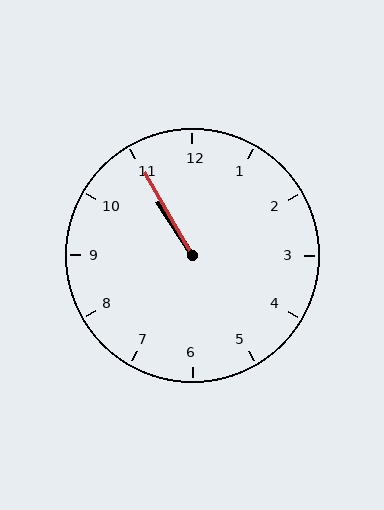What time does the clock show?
10:55.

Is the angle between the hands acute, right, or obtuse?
It is acute.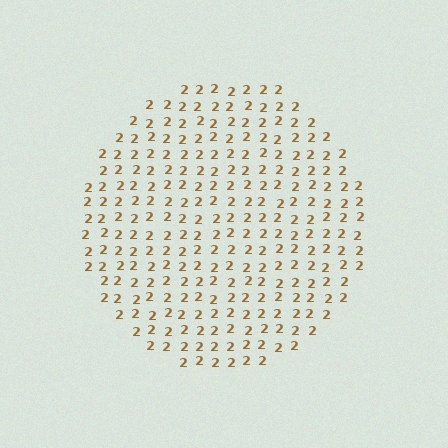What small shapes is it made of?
It is made of small digit 2's.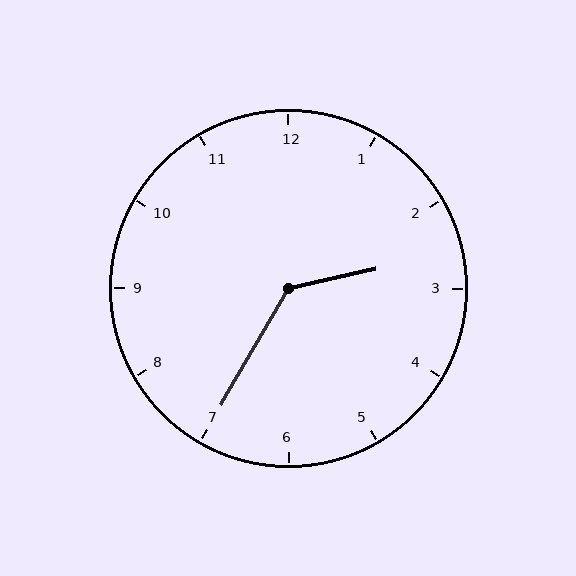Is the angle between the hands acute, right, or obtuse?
It is obtuse.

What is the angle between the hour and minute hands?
Approximately 132 degrees.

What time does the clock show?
2:35.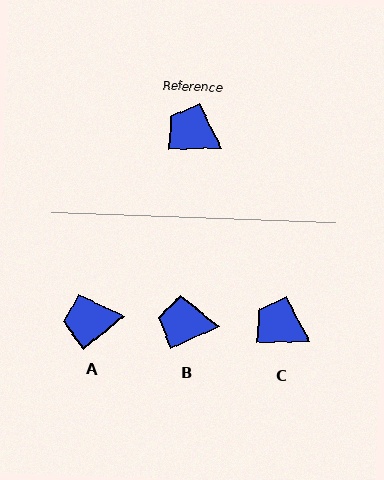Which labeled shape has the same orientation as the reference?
C.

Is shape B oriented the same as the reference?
No, it is off by about 24 degrees.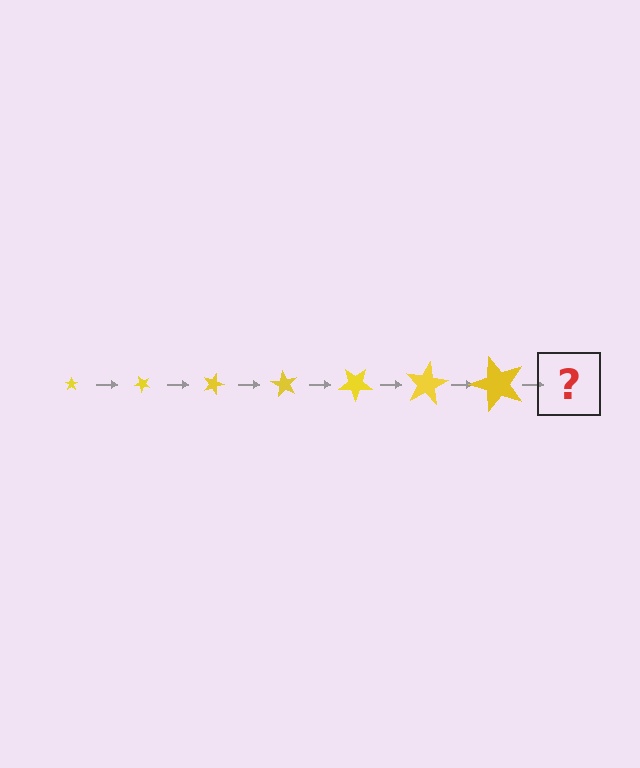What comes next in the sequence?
The next element should be a star, larger than the previous one and rotated 315 degrees from the start.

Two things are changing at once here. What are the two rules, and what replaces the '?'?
The two rules are that the star grows larger each step and it rotates 45 degrees each step. The '?' should be a star, larger than the previous one and rotated 315 degrees from the start.